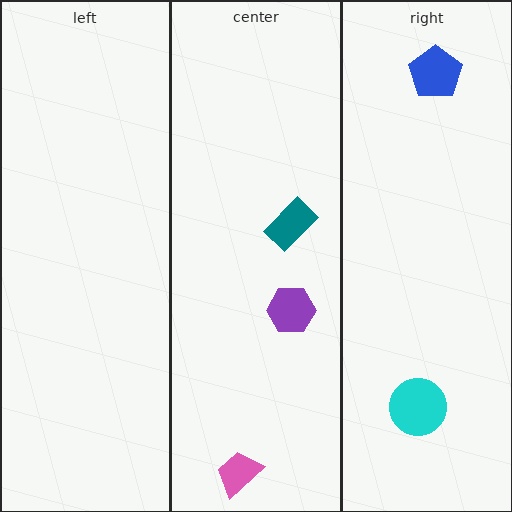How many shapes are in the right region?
2.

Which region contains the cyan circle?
The right region.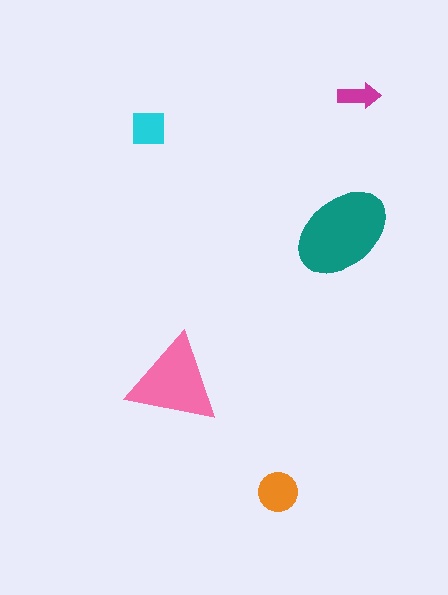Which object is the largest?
The teal ellipse.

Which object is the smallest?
The magenta arrow.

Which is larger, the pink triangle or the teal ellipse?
The teal ellipse.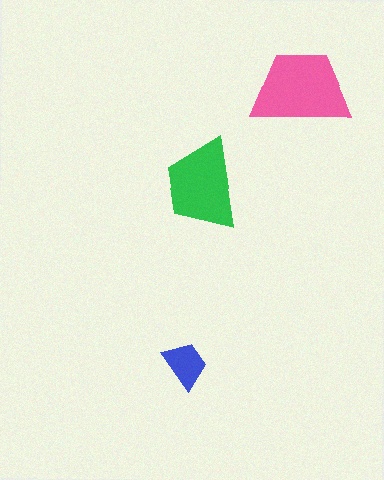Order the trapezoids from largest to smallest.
the pink one, the green one, the blue one.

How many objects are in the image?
There are 3 objects in the image.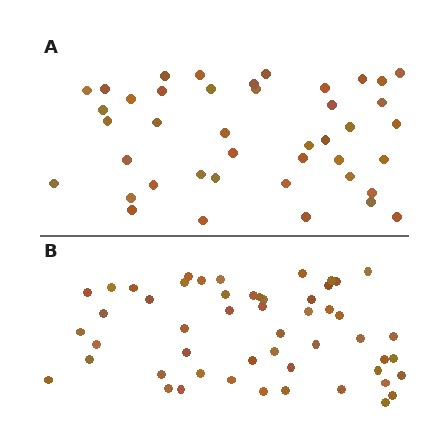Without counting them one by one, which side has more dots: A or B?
Region B (the bottom region) has more dots.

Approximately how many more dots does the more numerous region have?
Region B has roughly 10 or so more dots than region A.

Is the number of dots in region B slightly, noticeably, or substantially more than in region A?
Region B has only slightly more — the two regions are fairly close. The ratio is roughly 1.2 to 1.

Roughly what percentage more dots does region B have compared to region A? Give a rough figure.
About 25% more.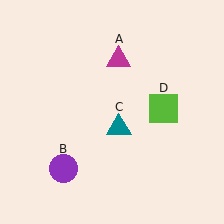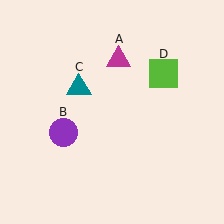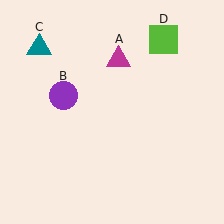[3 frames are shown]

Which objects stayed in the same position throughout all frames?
Magenta triangle (object A) remained stationary.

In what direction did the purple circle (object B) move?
The purple circle (object B) moved up.